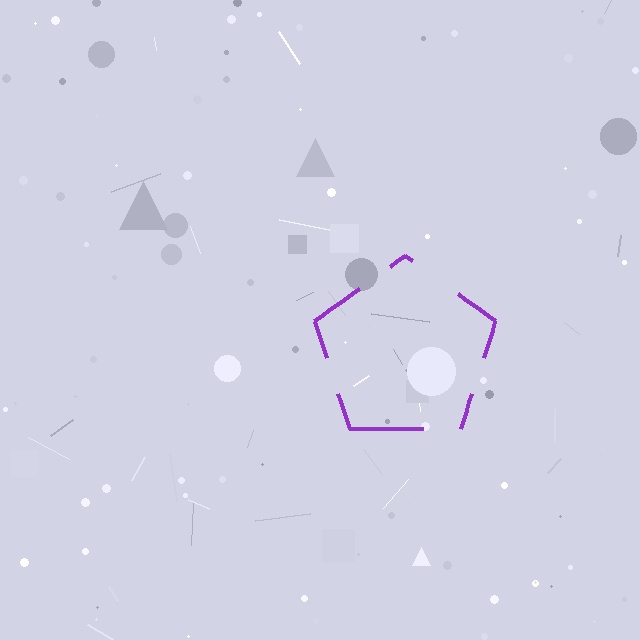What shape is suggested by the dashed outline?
The dashed outline suggests a pentagon.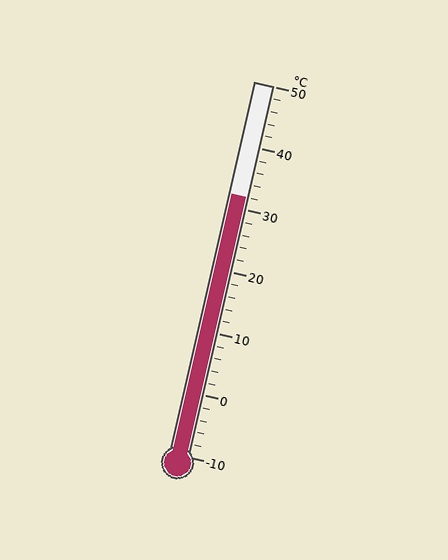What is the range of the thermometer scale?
The thermometer scale ranges from -10°C to 50°C.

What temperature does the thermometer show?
The thermometer shows approximately 32°C.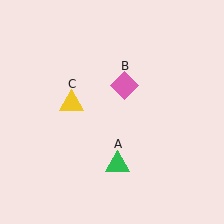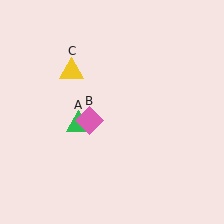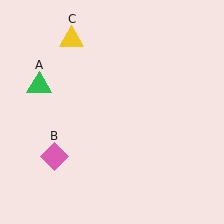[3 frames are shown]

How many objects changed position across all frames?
3 objects changed position: green triangle (object A), pink diamond (object B), yellow triangle (object C).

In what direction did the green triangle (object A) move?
The green triangle (object A) moved up and to the left.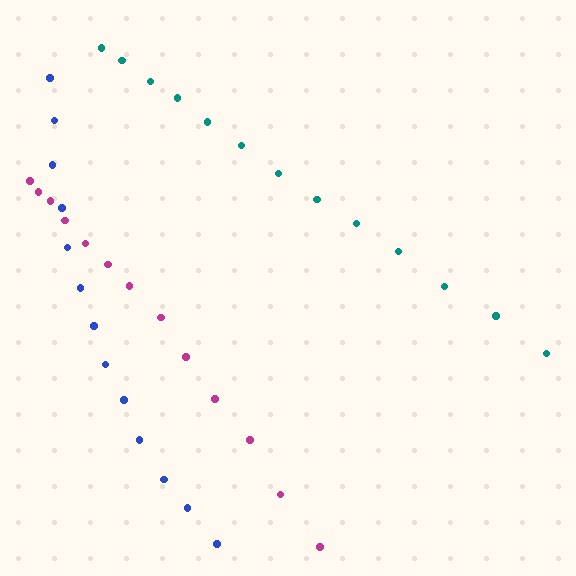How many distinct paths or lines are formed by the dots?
There are 3 distinct paths.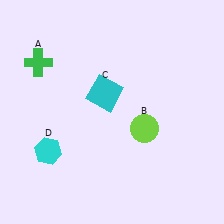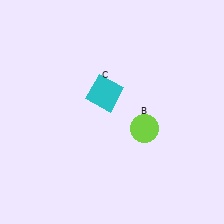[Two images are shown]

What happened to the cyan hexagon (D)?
The cyan hexagon (D) was removed in Image 2. It was in the bottom-left area of Image 1.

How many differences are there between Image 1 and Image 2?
There are 2 differences between the two images.